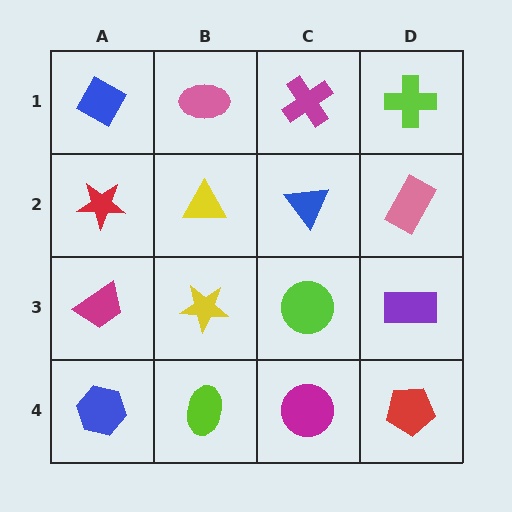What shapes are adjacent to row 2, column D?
A lime cross (row 1, column D), a purple rectangle (row 3, column D), a blue triangle (row 2, column C).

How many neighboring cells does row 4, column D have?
2.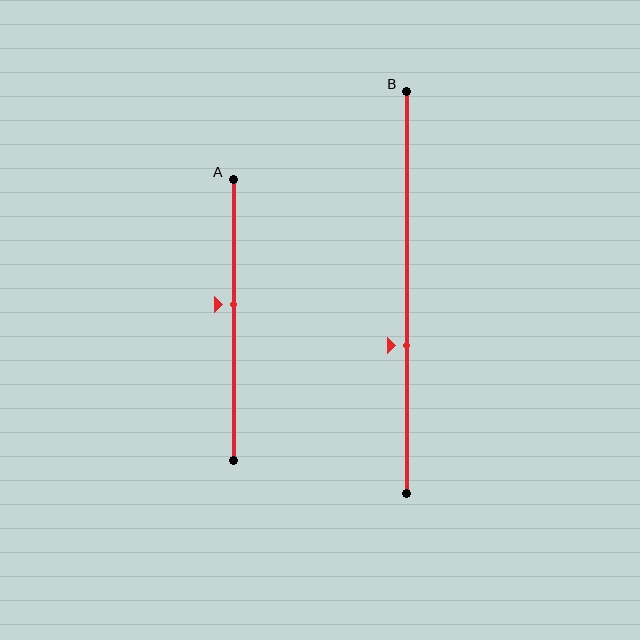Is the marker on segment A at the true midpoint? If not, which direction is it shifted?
No, the marker on segment A is shifted upward by about 6% of the segment length.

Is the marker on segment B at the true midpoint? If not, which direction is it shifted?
No, the marker on segment B is shifted downward by about 13% of the segment length.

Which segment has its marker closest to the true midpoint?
Segment A has its marker closest to the true midpoint.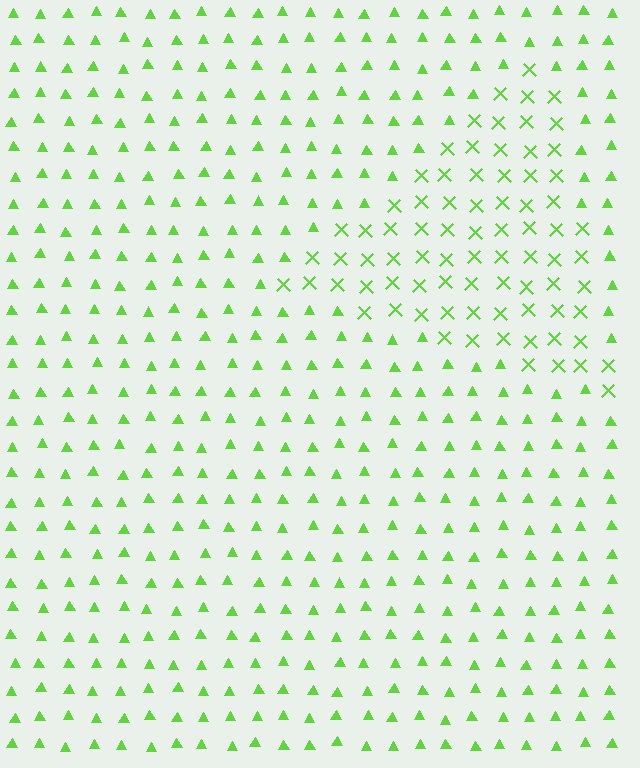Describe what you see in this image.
The image is filled with small lime elements arranged in a uniform grid. A triangle-shaped region contains X marks, while the surrounding area contains triangles. The boundary is defined purely by the change in element shape.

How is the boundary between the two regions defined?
The boundary is defined by a change in element shape: X marks inside vs. triangles outside. All elements share the same color and spacing.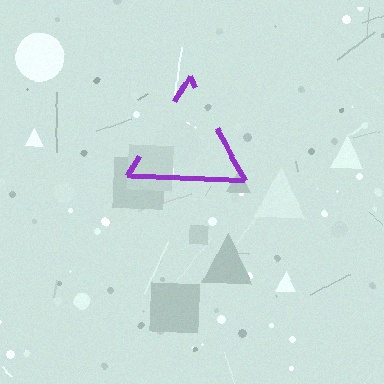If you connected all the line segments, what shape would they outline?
They would outline a triangle.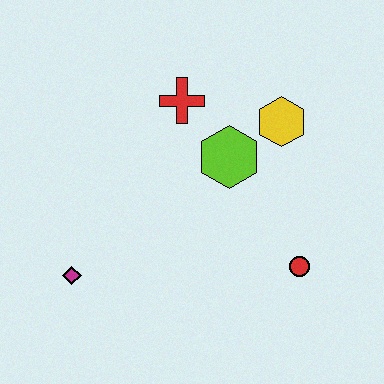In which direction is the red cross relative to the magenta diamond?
The red cross is above the magenta diamond.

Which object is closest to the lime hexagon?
The yellow hexagon is closest to the lime hexagon.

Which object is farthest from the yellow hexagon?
The magenta diamond is farthest from the yellow hexagon.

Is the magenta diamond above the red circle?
No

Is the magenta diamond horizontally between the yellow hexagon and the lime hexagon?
No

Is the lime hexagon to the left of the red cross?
No